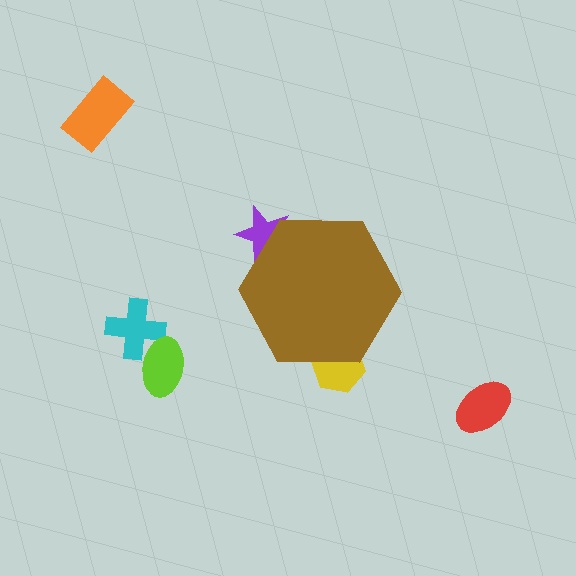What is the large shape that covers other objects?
A brown hexagon.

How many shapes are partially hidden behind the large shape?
2 shapes are partially hidden.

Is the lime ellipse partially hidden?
No, the lime ellipse is fully visible.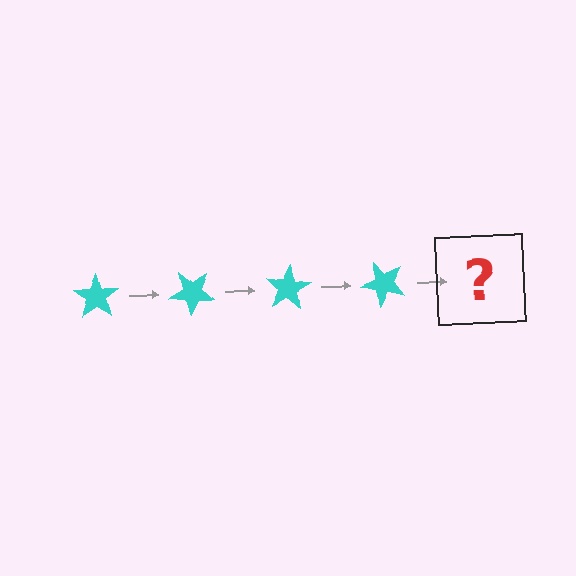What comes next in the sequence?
The next element should be a cyan star rotated 160 degrees.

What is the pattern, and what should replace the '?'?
The pattern is that the star rotates 40 degrees each step. The '?' should be a cyan star rotated 160 degrees.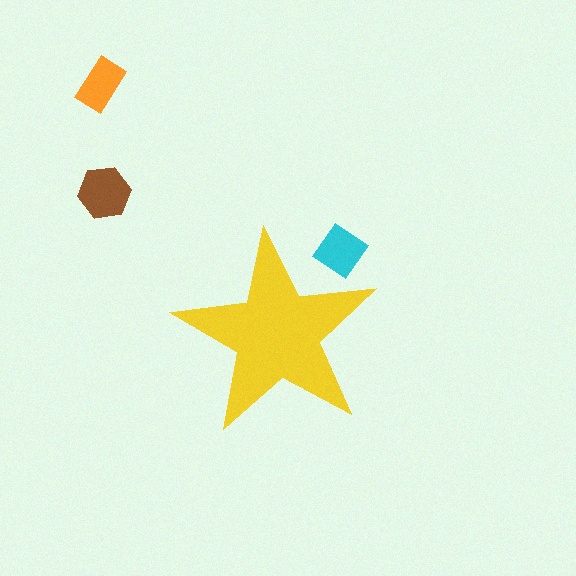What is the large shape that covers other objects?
A yellow star.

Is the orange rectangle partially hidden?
No, the orange rectangle is fully visible.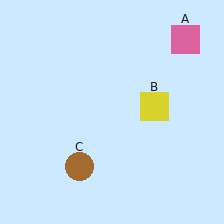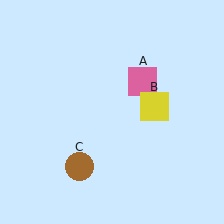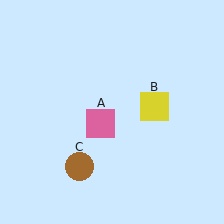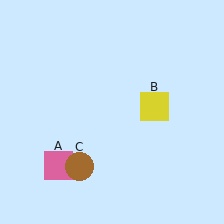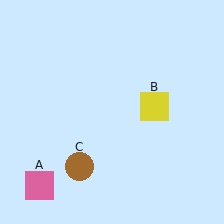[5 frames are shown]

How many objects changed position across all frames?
1 object changed position: pink square (object A).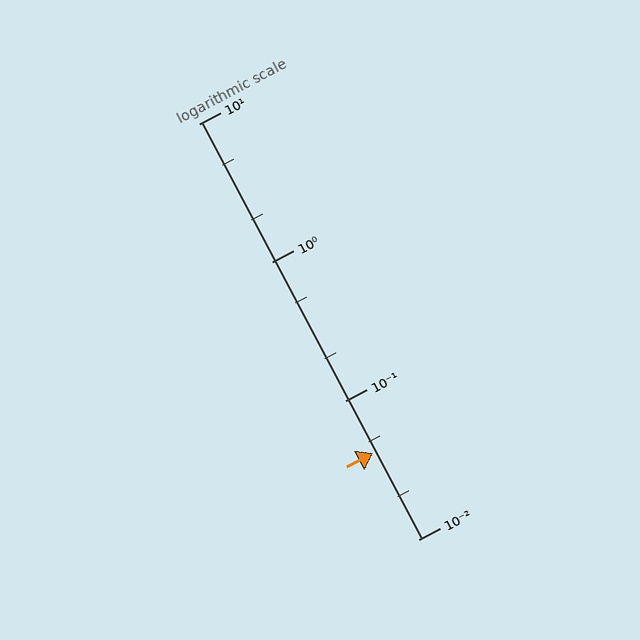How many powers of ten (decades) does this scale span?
The scale spans 3 decades, from 0.01 to 10.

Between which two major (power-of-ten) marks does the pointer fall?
The pointer is between 0.01 and 0.1.